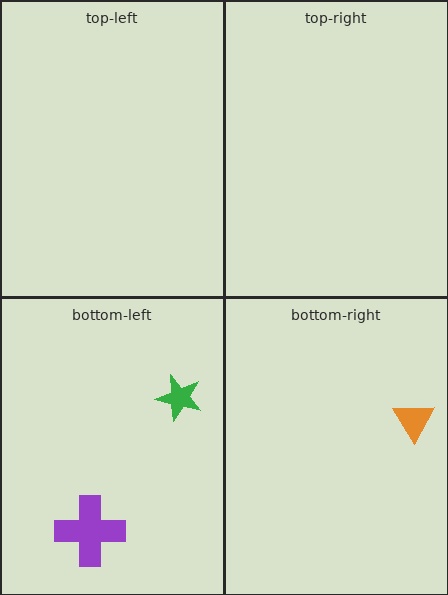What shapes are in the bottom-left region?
The green star, the purple cross.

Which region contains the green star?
The bottom-left region.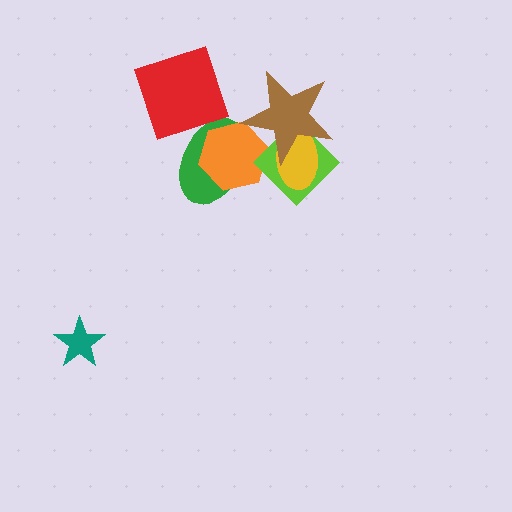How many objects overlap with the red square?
0 objects overlap with the red square.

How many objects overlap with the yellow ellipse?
2 objects overlap with the yellow ellipse.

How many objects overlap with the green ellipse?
1 object overlaps with the green ellipse.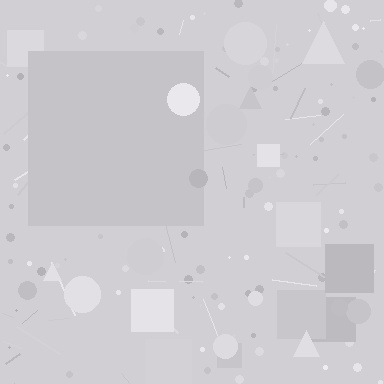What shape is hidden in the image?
A square is hidden in the image.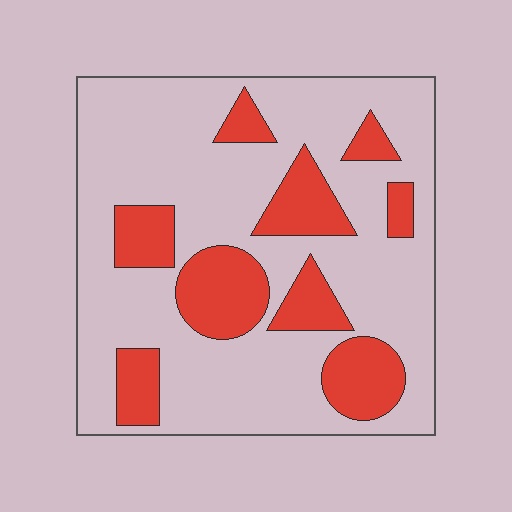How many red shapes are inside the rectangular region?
9.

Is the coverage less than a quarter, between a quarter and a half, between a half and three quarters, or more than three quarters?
Between a quarter and a half.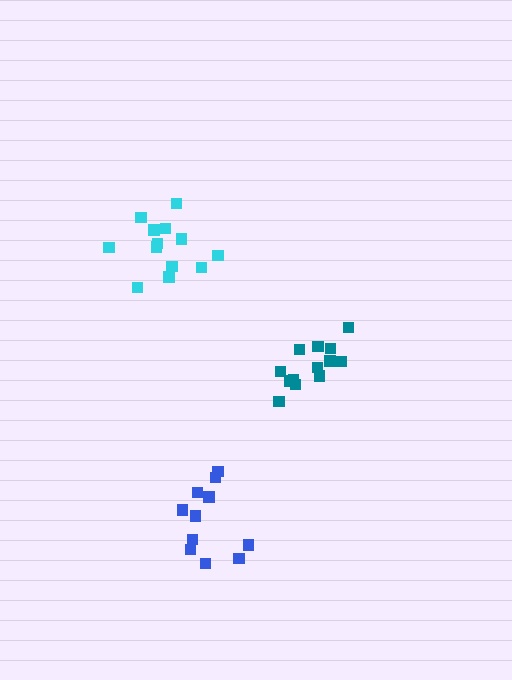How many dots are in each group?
Group 1: 11 dots, Group 2: 13 dots, Group 3: 13 dots (37 total).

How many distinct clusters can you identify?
There are 3 distinct clusters.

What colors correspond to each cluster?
The clusters are colored: blue, cyan, teal.